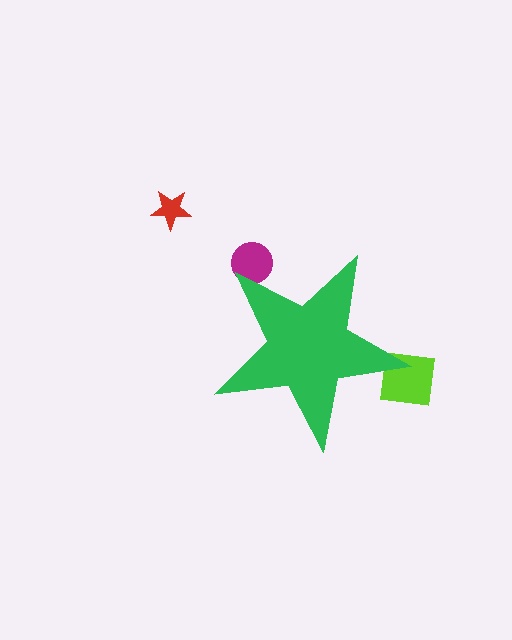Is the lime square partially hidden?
Yes, the lime square is partially hidden behind the green star.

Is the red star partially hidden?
No, the red star is fully visible.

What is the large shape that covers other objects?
A green star.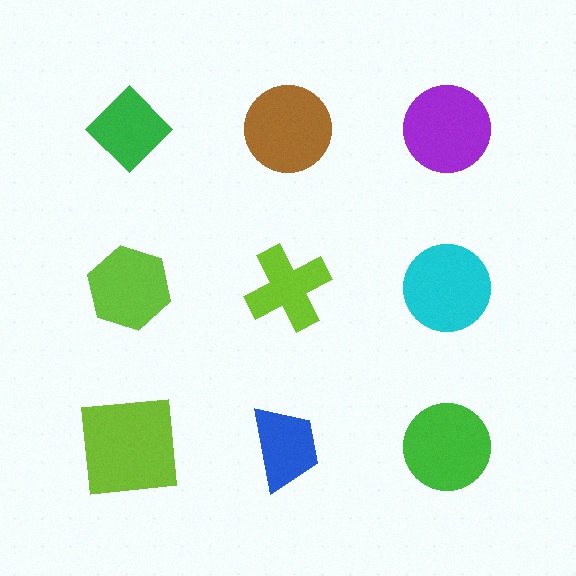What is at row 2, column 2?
A lime cross.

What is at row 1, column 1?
A green diamond.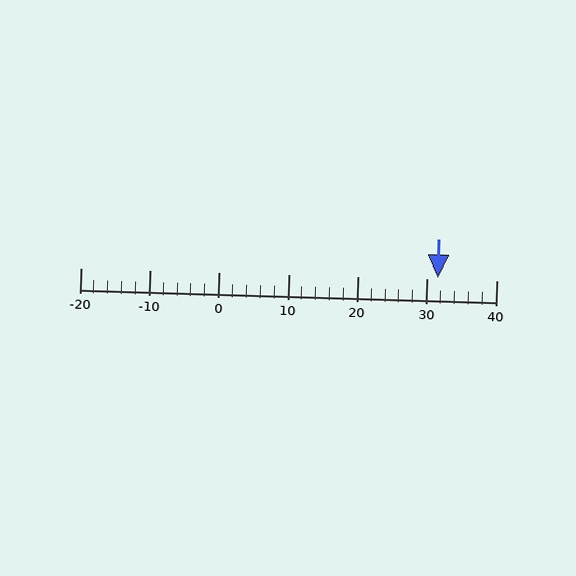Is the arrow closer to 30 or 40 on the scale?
The arrow is closer to 30.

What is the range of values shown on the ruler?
The ruler shows values from -20 to 40.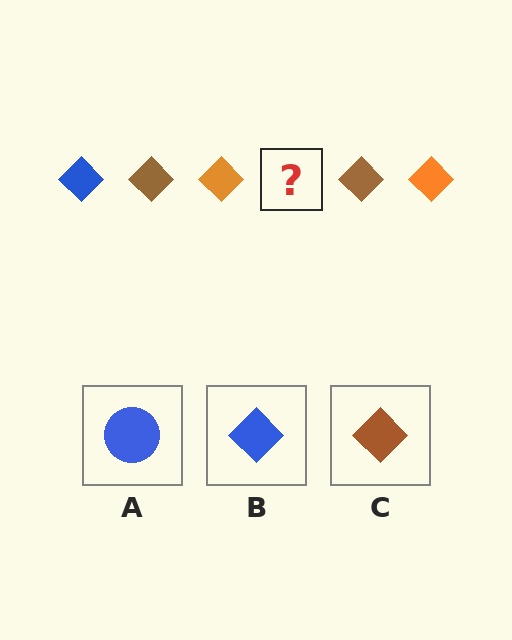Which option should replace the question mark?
Option B.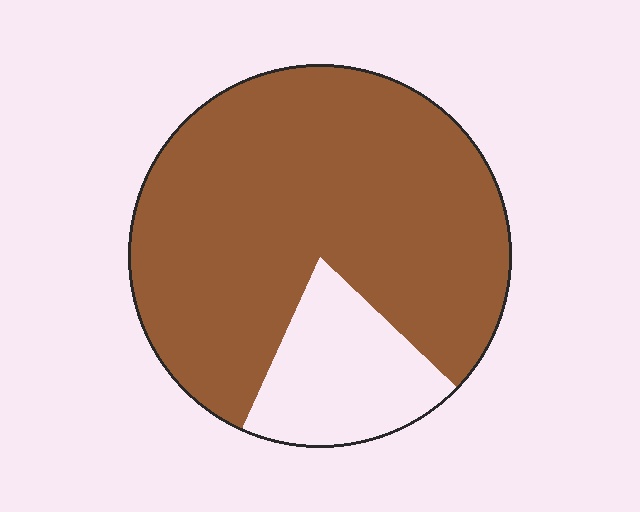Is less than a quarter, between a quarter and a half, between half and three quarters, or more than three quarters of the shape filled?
More than three quarters.